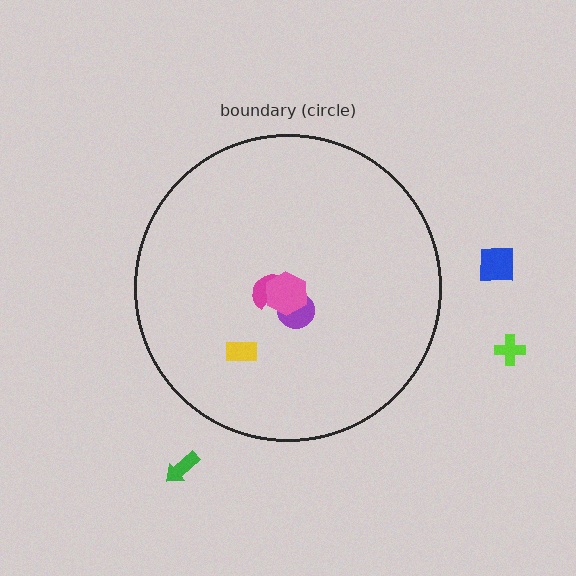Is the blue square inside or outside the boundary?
Outside.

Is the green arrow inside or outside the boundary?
Outside.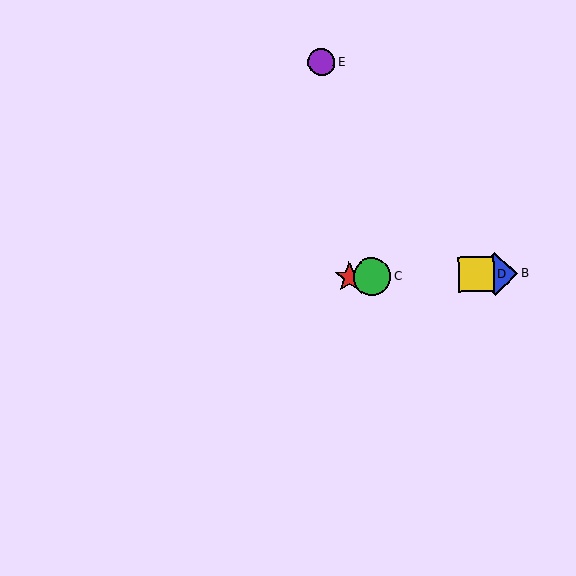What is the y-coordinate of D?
Object D is at y≈274.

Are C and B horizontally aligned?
Yes, both are at y≈277.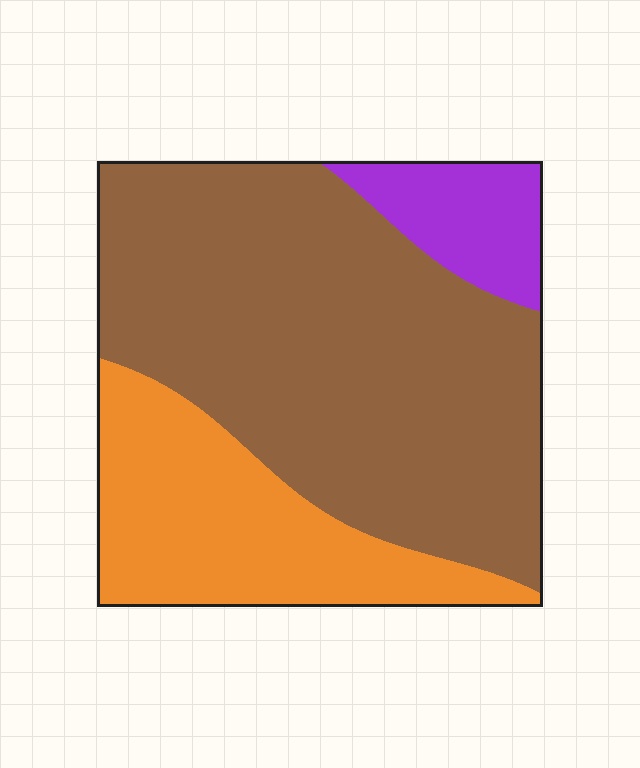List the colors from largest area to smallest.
From largest to smallest: brown, orange, purple.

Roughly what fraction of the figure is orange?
Orange takes up about one quarter (1/4) of the figure.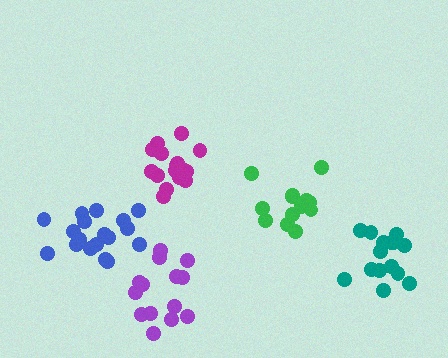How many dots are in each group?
Group 1: 16 dots, Group 2: 13 dots, Group 3: 19 dots, Group 4: 14 dots, Group 5: 15 dots (77 total).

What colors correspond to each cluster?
The clusters are colored: magenta, green, blue, purple, teal.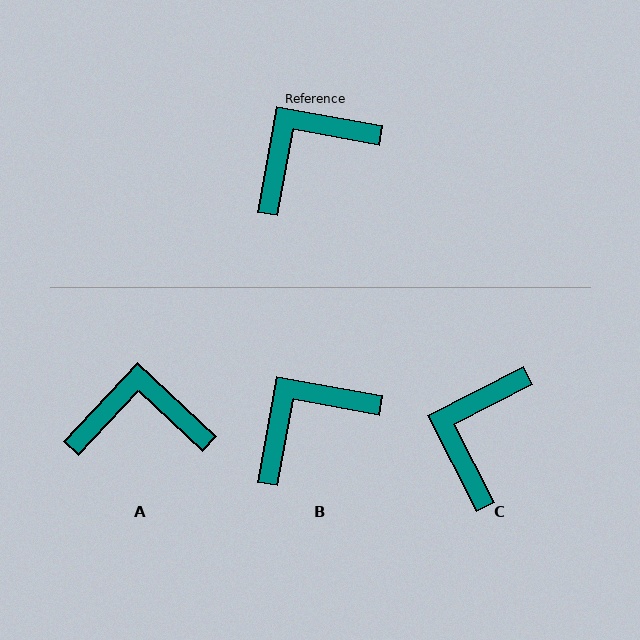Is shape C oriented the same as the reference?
No, it is off by about 38 degrees.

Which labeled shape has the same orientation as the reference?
B.